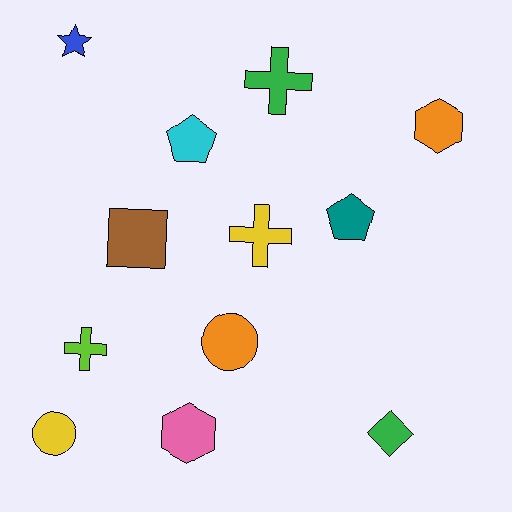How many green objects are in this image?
There are 2 green objects.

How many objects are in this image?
There are 12 objects.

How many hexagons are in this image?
There are 2 hexagons.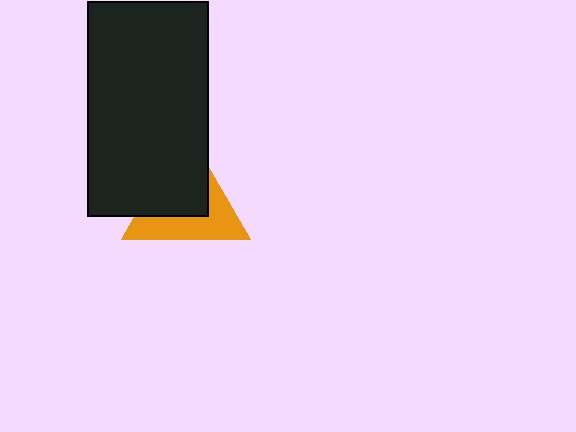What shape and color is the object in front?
The object in front is a black rectangle.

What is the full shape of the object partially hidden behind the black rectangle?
The partially hidden object is an orange triangle.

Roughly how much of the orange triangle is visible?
A small part of it is visible (roughly 45%).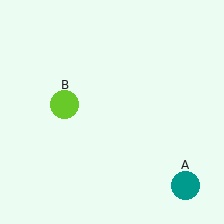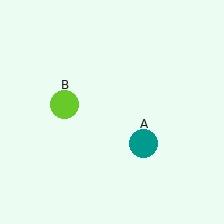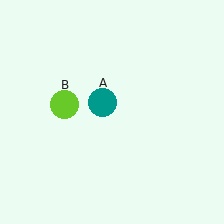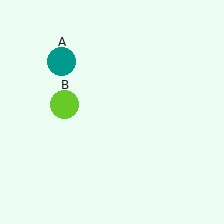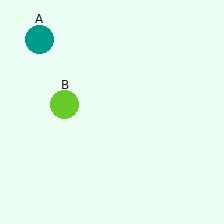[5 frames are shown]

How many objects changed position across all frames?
1 object changed position: teal circle (object A).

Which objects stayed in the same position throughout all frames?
Lime circle (object B) remained stationary.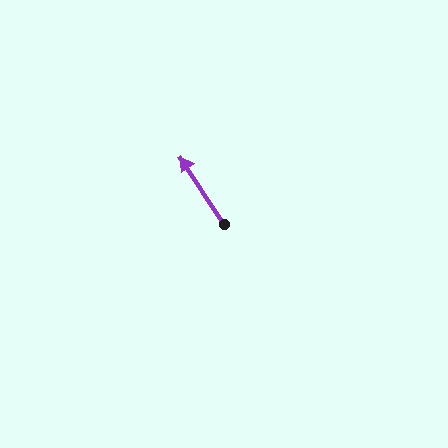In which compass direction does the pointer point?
Northwest.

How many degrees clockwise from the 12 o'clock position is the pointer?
Approximately 327 degrees.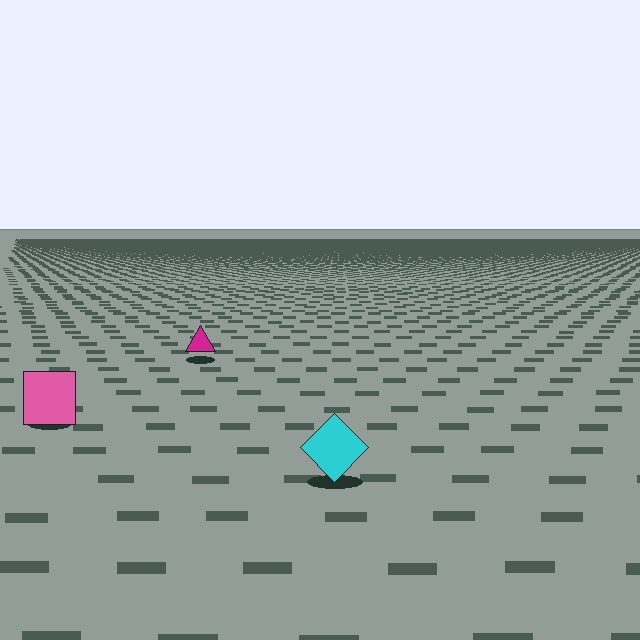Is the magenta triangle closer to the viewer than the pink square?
No. The pink square is closer — you can tell from the texture gradient: the ground texture is coarser near it.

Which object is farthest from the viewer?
The magenta triangle is farthest from the viewer. It appears smaller and the ground texture around it is denser.